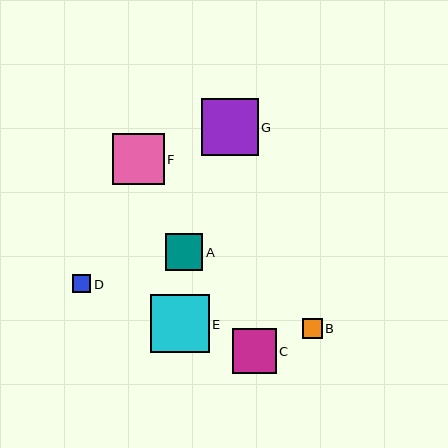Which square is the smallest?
Square D is the smallest with a size of approximately 18 pixels.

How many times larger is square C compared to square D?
Square C is approximately 2.5 times the size of square D.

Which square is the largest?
Square E is the largest with a size of approximately 59 pixels.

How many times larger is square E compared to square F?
Square E is approximately 1.1 times the size of square F.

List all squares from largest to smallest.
From largest to smallest: E, G, F, C, A, B, D.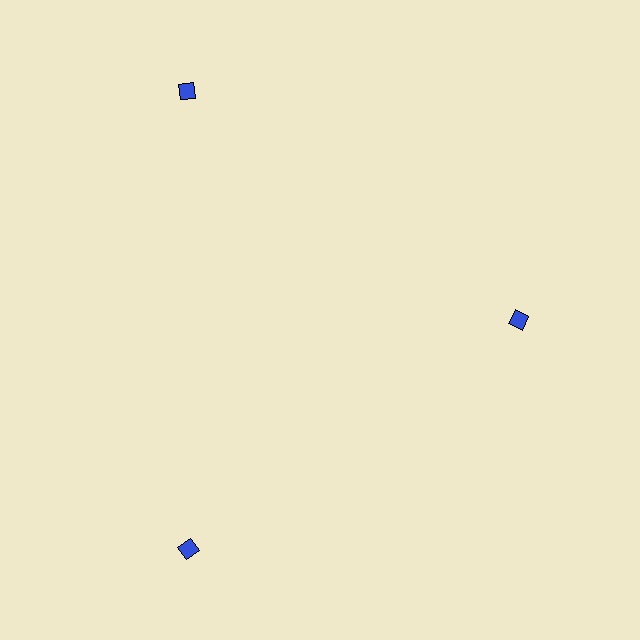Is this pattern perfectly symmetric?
No. The 3 blue diamonds are arranged in a ring, but one element near the 3 o'clock position is pulled inward toward the center, breaking the 3-fold rotational symmetry.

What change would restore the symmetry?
The symmetry would be restored by moving it outward, back onto the ring so that all 3 diamonds sit at equal angles and equal distance from the center.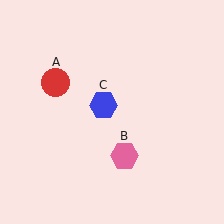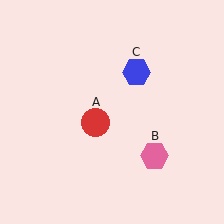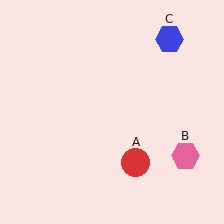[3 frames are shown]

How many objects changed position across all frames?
3 objects changed position: red circle (object A), pink hexagon (object B), blue hexagon (object C).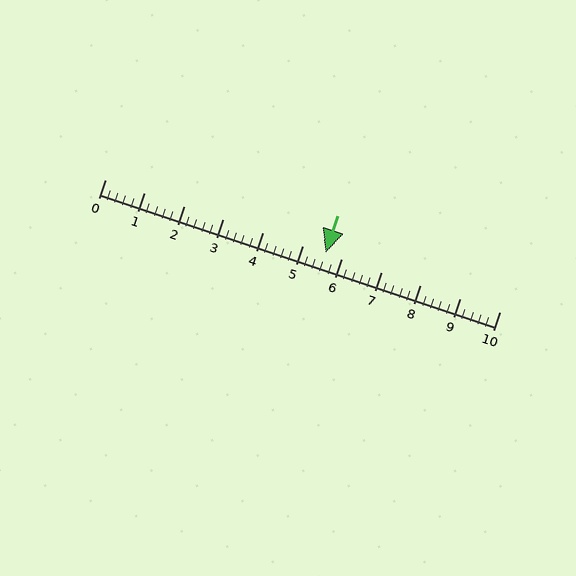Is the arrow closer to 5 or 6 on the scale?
The arrow is closer to 6.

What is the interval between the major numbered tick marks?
The major tick marks are spaced 1 units apart.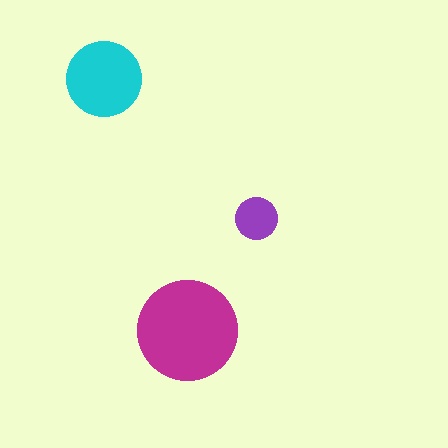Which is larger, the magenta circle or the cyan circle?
The magenta one.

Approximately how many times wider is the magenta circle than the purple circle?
About 2.5 times wider.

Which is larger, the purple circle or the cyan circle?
The cyan one.